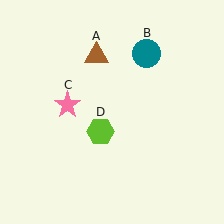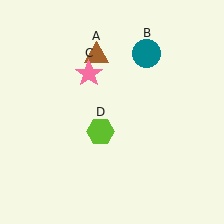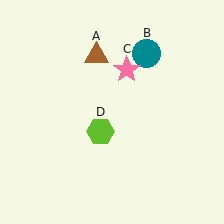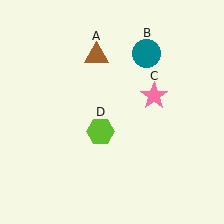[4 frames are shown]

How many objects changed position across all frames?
1 object changed position: pink star (object C).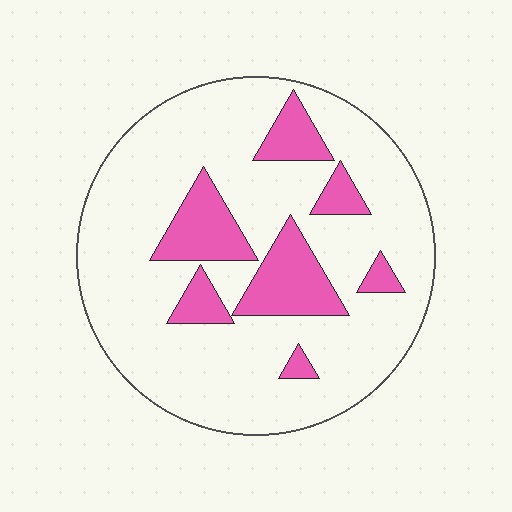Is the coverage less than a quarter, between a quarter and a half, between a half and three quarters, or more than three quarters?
Less than a quarter.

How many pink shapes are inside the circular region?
7.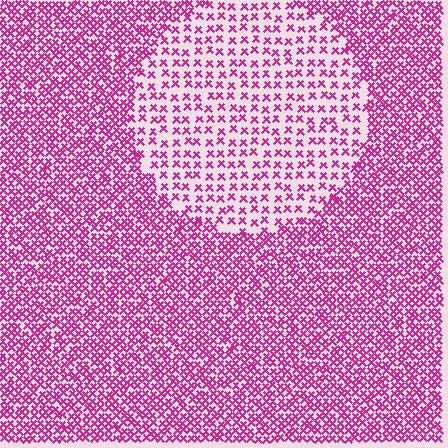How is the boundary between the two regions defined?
The boundary is defined by a change in element density (approximately 2.3x ratio). All elements are the same color, size, and shape.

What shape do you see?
I see a circle.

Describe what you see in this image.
The image contains small magenta elements arranged at two different densities. A circle-shaped region is visible where the elements are less densely packed than the surrounding area.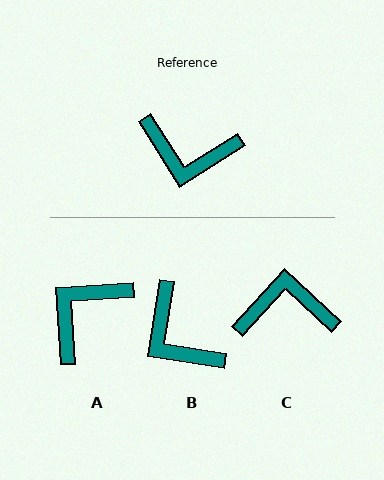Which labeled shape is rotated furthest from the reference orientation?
C, about 164 degrees away.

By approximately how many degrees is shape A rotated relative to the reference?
Approximately 118 degrees clockwise.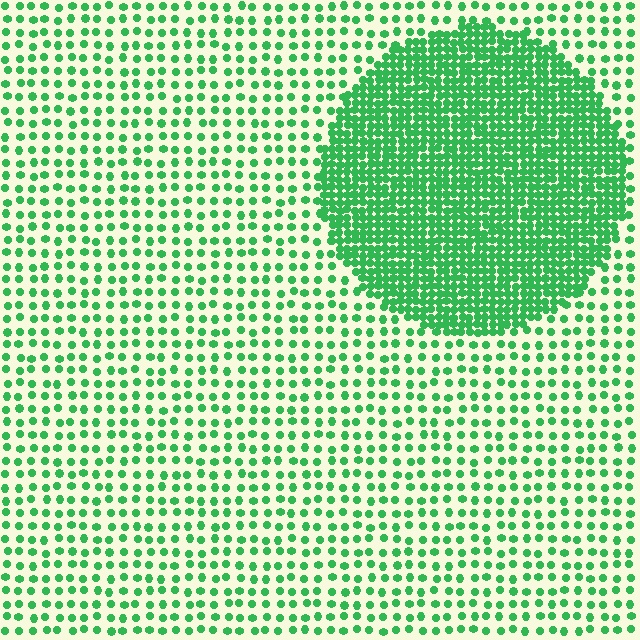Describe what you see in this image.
The image contains small green elements arranged at two different densities. A circle-shaped region is visible where the elements are more densely packed than the surrounding area.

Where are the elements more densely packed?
The elements are more densely packed inside the circle boundary.